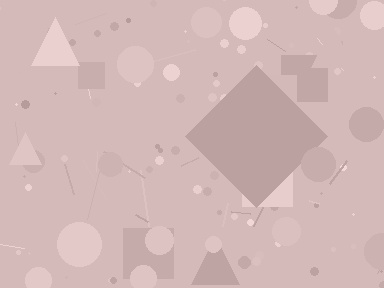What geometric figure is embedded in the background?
A diamond is embedded in the background.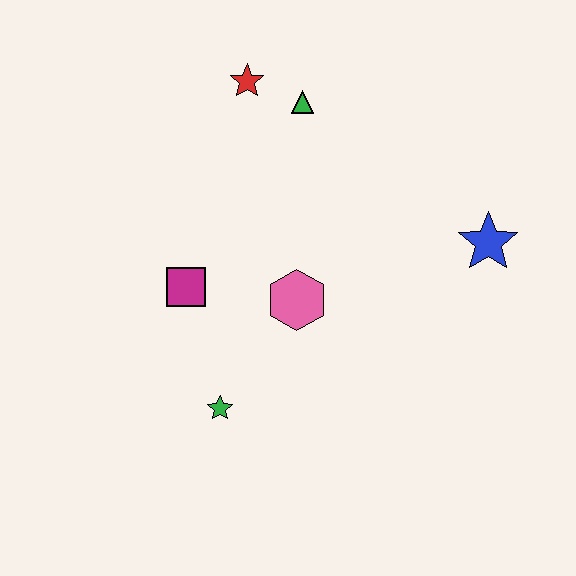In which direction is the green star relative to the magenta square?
The green star is below the magenta square.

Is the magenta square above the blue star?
No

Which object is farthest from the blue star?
The green star is farthest from the blue star.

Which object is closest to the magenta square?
The pink hexagon is closest to the magenta square.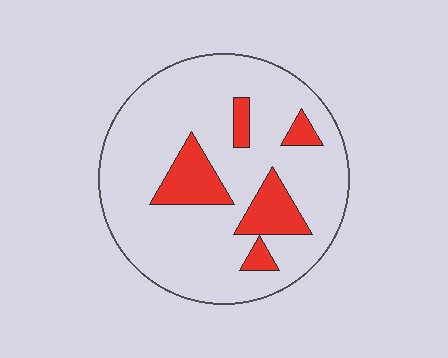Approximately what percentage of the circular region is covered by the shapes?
Approximately 15%.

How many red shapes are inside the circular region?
5.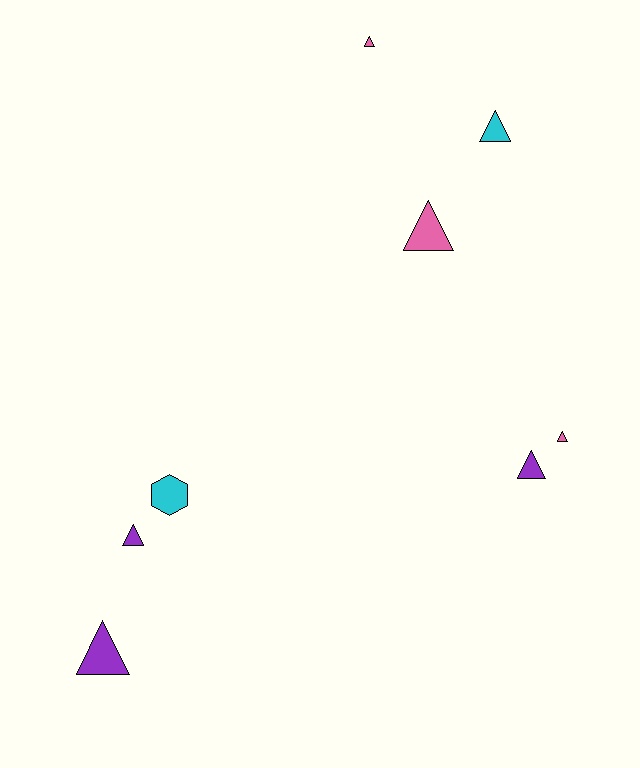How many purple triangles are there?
There are 3 purple triangles.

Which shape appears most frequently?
Triangle, with 7 objects.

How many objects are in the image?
There are 8 objects.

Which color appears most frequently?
Pink, with 3 objects.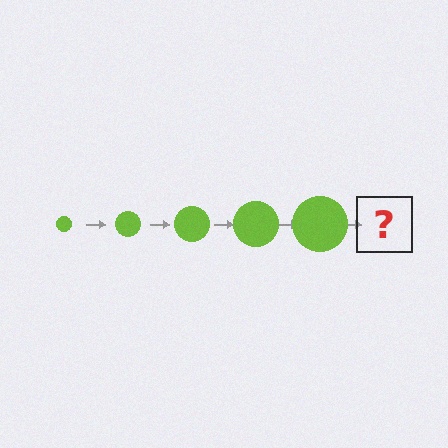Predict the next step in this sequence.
The next step is a lime circle, larger than the previous one.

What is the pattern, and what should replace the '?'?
The pattern is that the circle gets progressively larger each step. The '?' should be a lime circle, larger than the previous one.